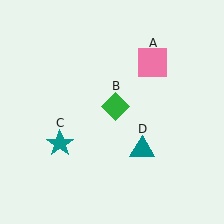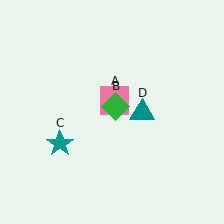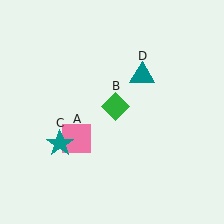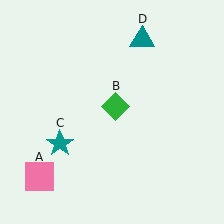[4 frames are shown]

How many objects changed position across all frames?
2 objects changed position: pink square (object A), teal triangle (object D).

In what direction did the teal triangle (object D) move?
The teal triangle (object D) moved up.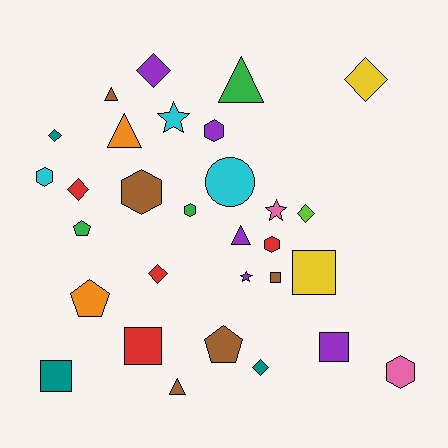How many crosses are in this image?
There are no crosses.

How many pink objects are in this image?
There are 2 pink objects.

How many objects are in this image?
There are 30 objects.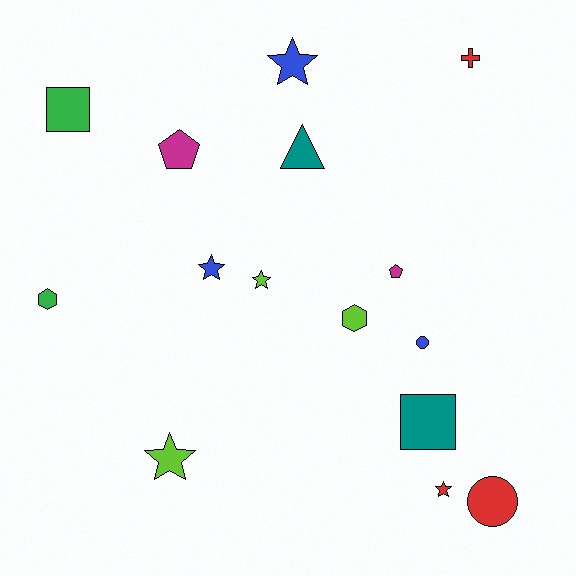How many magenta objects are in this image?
There are 2 magenta objects.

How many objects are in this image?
There are 15 objects.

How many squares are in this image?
There are 2 squares.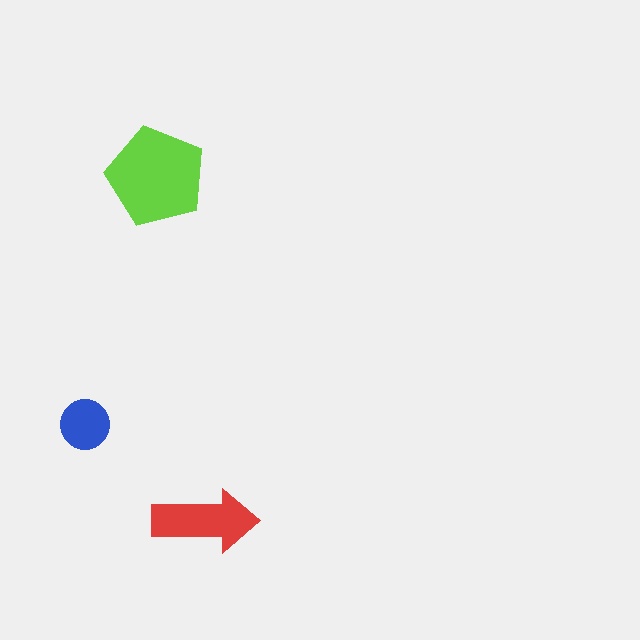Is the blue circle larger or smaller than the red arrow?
Smaller.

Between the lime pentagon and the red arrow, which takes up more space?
The lime pentagon.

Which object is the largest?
The lime pentagon.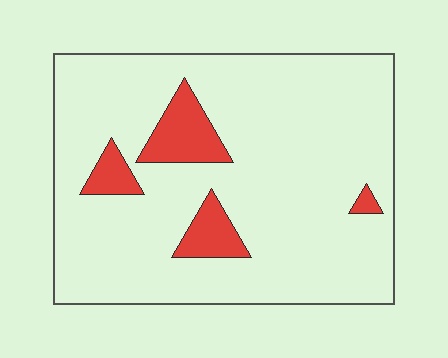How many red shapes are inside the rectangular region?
4.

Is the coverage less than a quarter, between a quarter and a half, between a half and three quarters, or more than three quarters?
Less than a quarter.